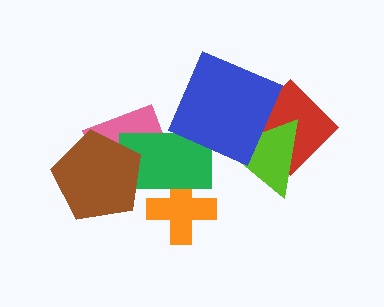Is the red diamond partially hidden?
Yes, it is partially covered by another shape.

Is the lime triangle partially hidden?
Yes, it is partially covered by another shape.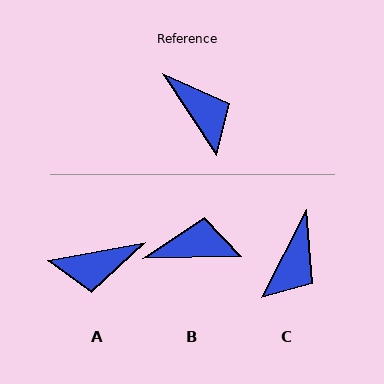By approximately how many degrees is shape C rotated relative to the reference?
Approximately 61 degrees clockwise.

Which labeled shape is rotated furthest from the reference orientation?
A, about 113 degrees away.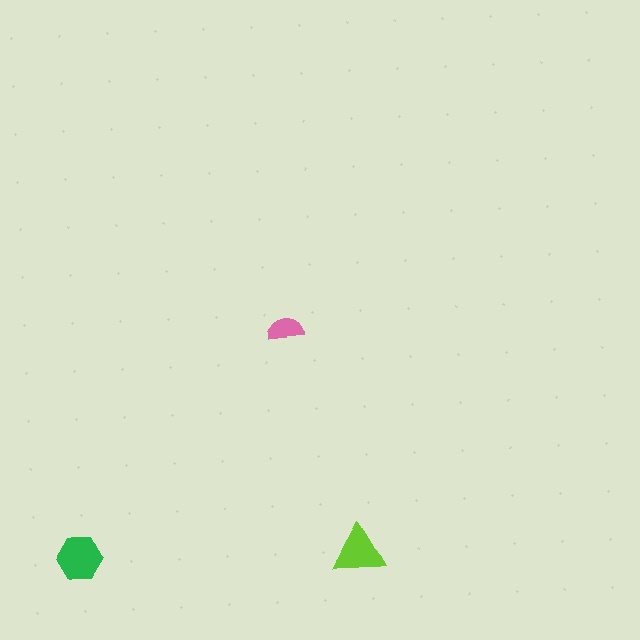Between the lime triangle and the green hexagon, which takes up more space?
The green hexagon.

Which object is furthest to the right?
The lime triangle is rightmost.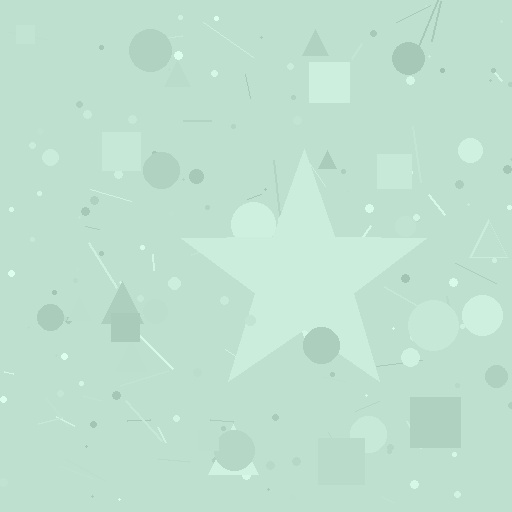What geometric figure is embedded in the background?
A star is embedded in the background.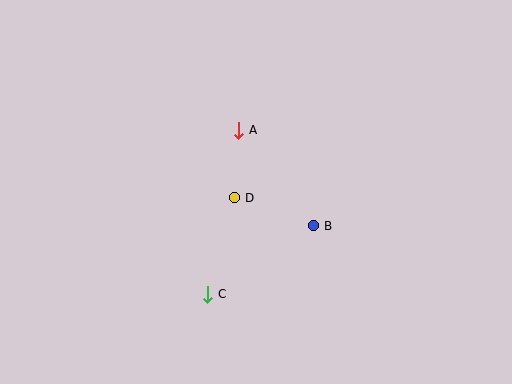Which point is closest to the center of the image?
Point D at (235, 198) is closest to the center.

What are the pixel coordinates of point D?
Point D is at (235, 198).